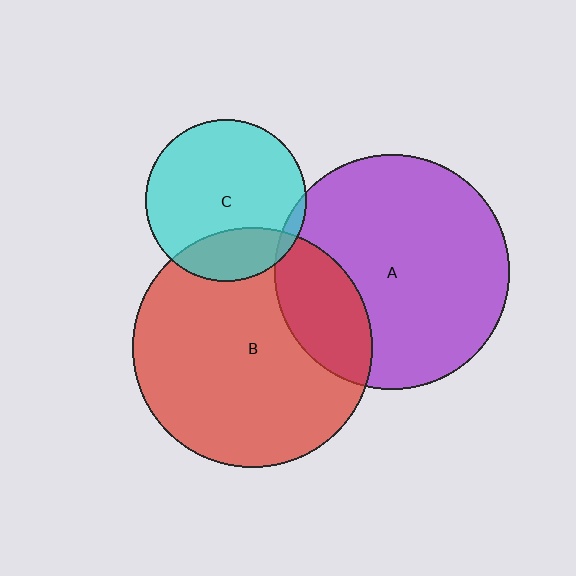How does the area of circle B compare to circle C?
Approximately 2.2 times.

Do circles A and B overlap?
Yes.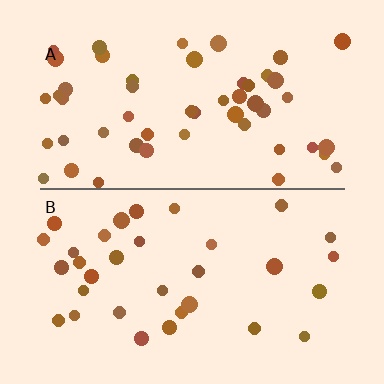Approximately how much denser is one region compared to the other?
Approximately 1.6× — region A over region B.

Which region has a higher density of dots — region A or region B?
A (the top).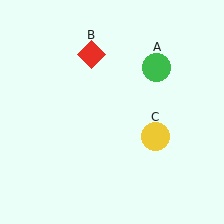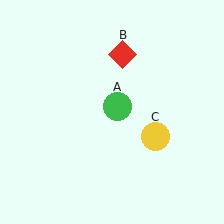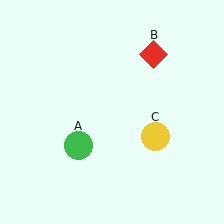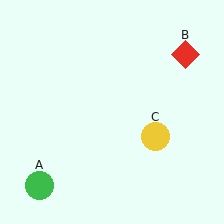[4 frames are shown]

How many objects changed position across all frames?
2 objects changed position: green circle (object A), red diamond (object B).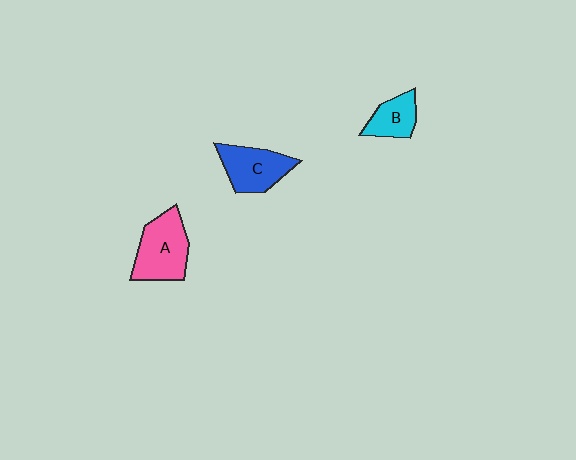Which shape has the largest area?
Shape A (pink).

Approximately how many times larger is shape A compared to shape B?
Approximately 1.7 times.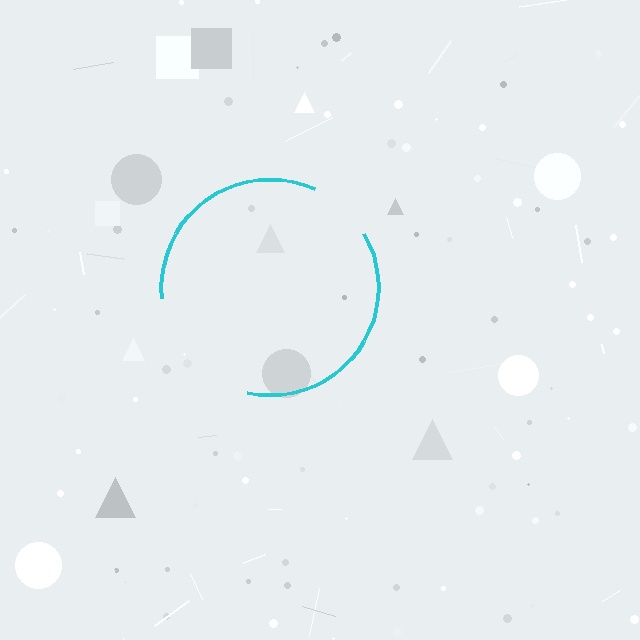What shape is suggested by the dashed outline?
The dashed outline suggests a circle.